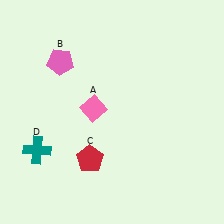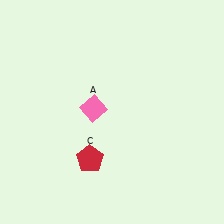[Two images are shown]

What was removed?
The teal cross (D), the pink pentagon (B) were removed in Image 2.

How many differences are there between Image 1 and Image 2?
There are 2 differences between the two images.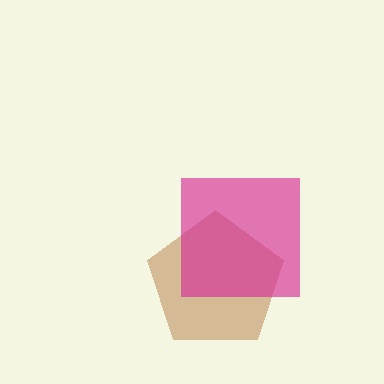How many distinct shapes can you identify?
There are 2 distinct shapes: a brown pentagon, a magenta square.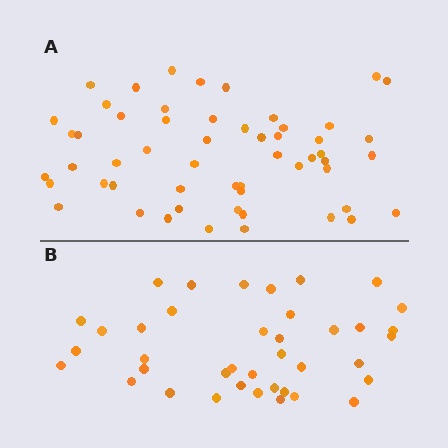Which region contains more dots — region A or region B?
Region A (the top region) has more dots.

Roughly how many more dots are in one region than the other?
Region A has approximately 15 more dots than region B.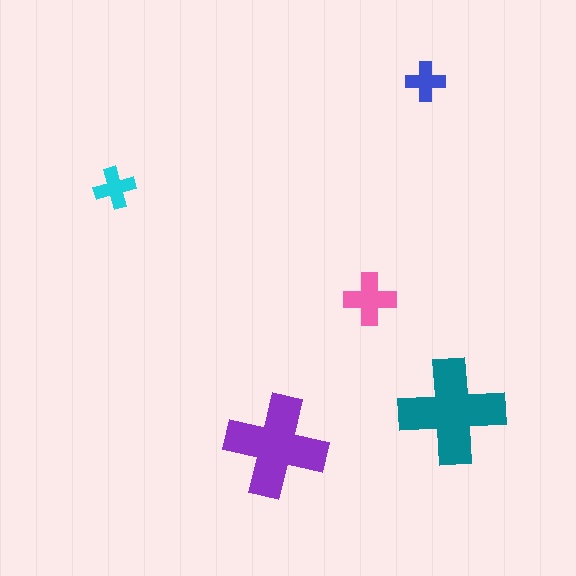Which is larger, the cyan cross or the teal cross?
The teal one.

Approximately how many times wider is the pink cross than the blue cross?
About 1.5 times wider.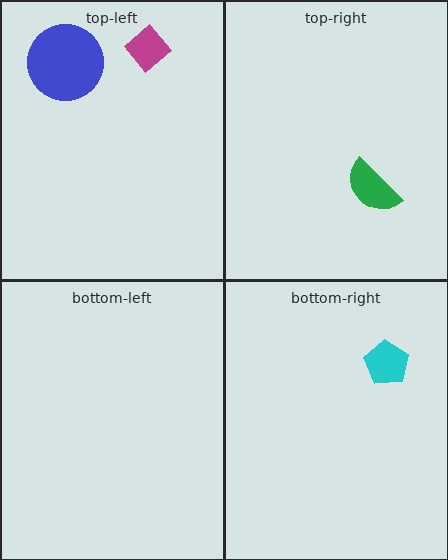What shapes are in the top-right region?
The green semicircle.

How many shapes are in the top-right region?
1.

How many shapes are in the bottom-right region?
1.